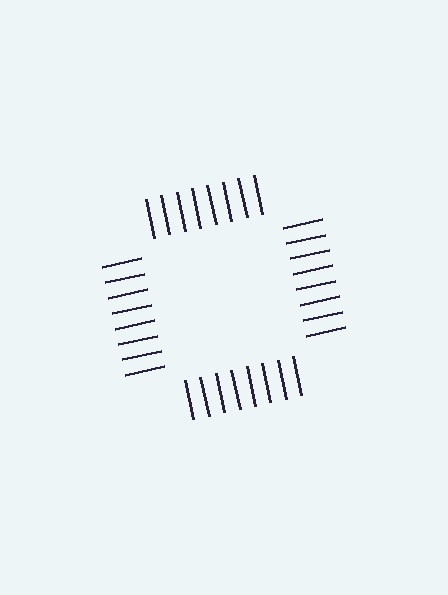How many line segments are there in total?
32 — 8 along each of the 4 edges.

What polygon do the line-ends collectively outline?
An illusory square — the line segments terminate on its edges but no continuous stroke is drawn.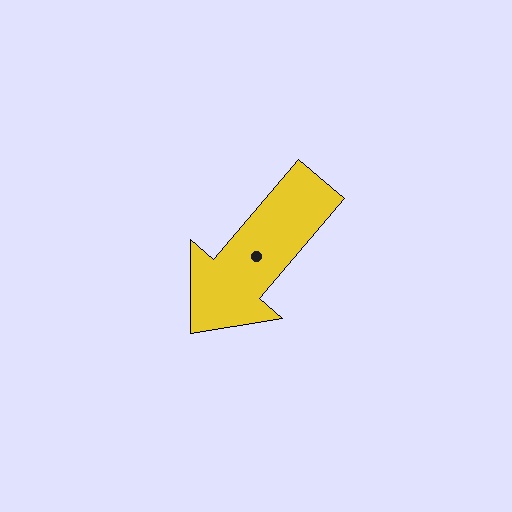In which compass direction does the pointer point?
Southwest.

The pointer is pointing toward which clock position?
Roughly 7 o'clock.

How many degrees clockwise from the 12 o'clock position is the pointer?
Approximately 220 degrees.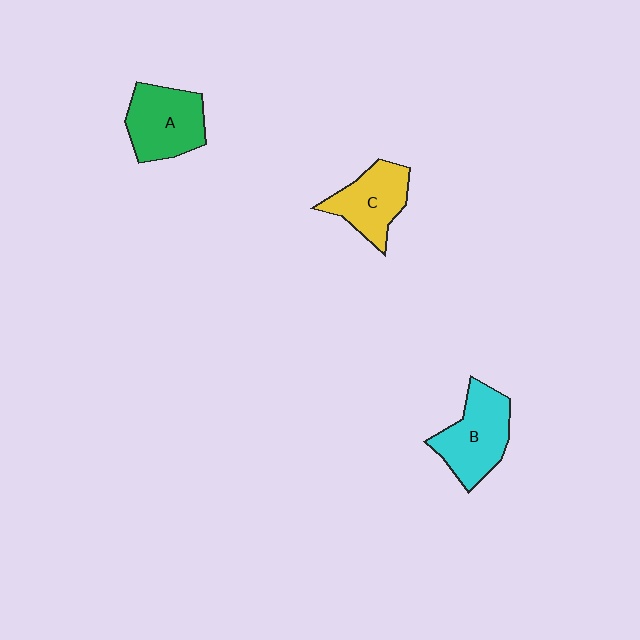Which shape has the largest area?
Shape B (cyan).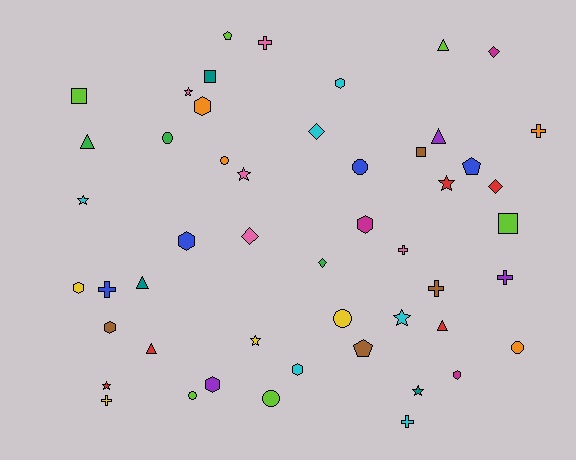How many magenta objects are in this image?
There are 3 magenta objects.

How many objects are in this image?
There are 50 objects.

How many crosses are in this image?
There are 8 crosses.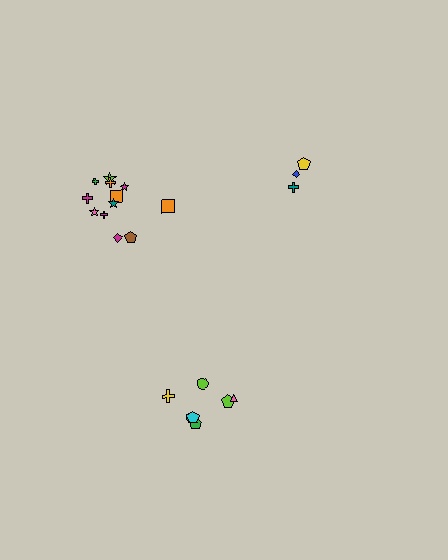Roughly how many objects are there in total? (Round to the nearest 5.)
Roughly 20 objects in total.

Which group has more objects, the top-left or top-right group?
The top-left group.